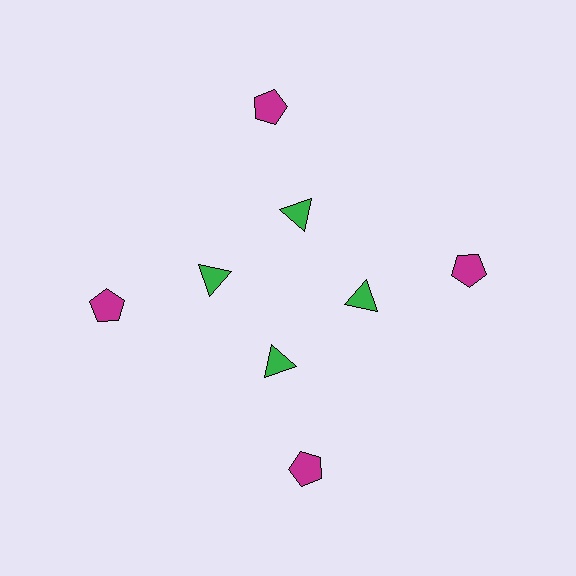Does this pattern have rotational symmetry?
Yes, this pattern has 4-fold rotational symmetry. It looks the same after rotating 90 degrees around the center.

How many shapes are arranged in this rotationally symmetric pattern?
There are 8 shapes, arranged in 4 groups of 2.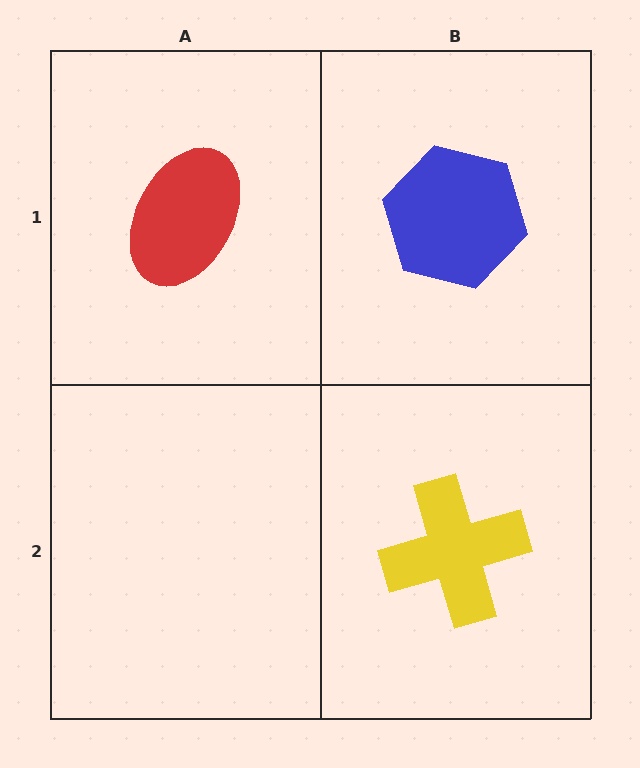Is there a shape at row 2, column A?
No, that cell is empty.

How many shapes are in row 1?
2 shapes.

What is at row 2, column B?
A yellow cross.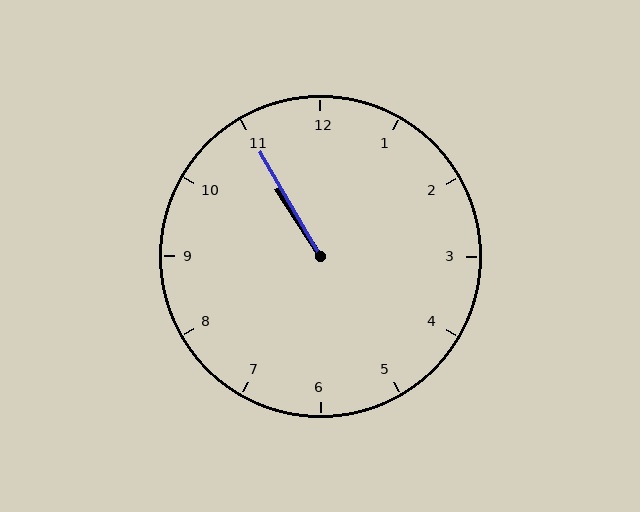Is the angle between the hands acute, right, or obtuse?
It is acute.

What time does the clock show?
10:55.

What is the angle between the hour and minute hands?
Approximately 2 degrees.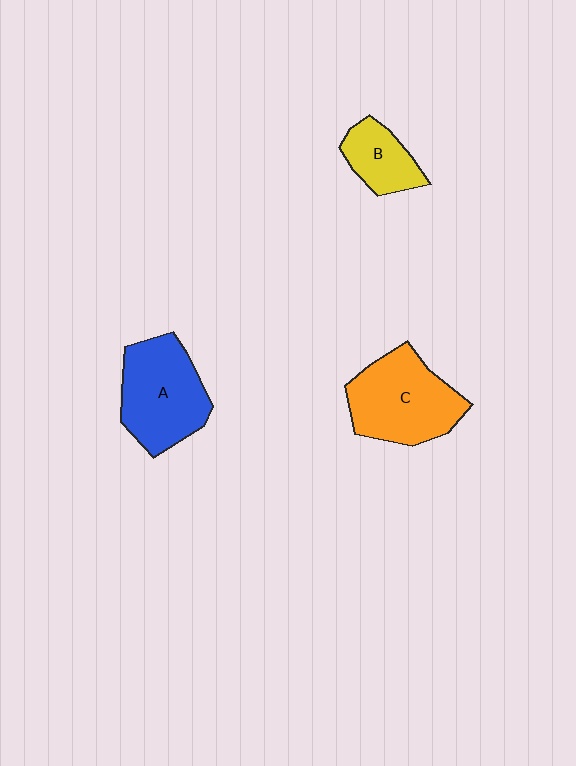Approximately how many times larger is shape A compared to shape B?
Approximately 1.9 times.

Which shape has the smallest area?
Shape B (yellow).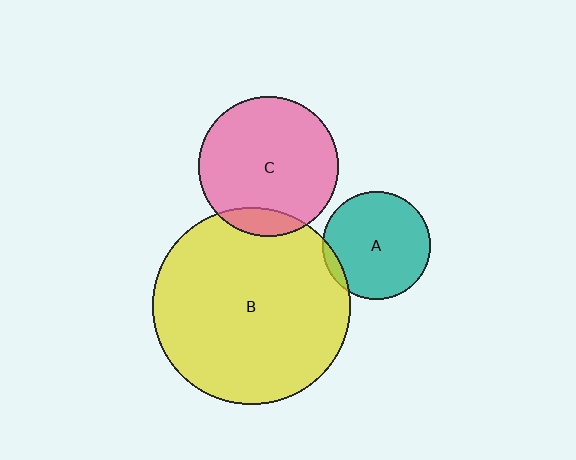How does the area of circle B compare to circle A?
Approximately 3.3 times.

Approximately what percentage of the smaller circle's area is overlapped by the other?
Approximately 10%.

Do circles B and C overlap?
Yes.